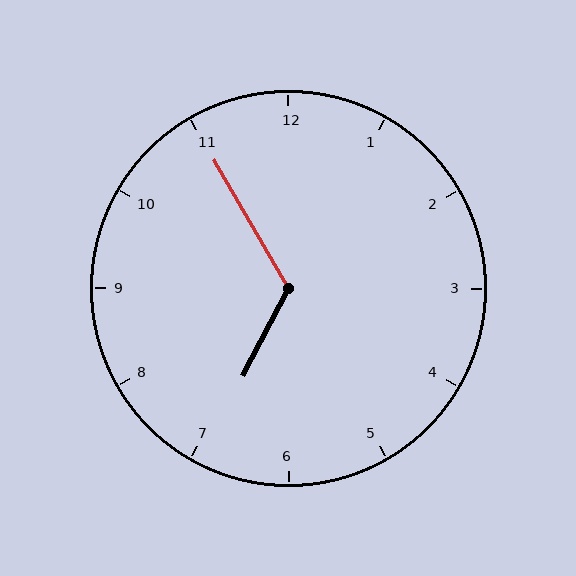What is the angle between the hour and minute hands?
Approximately 122 degrees.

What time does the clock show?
6:55.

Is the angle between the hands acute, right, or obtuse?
It is obtuse.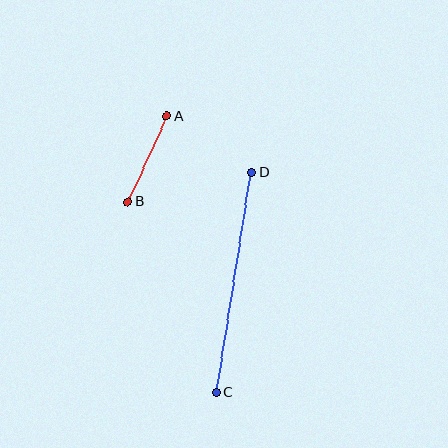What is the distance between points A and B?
The distance is approximately 94 pixels.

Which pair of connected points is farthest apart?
Points C and D are farthest apart.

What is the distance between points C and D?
The distance is approximately 223 pixels.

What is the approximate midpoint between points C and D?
The midpoint is at approximately (234, 282) pixels.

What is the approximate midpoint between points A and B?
The midpoint is at approximately (147, 159) pixels.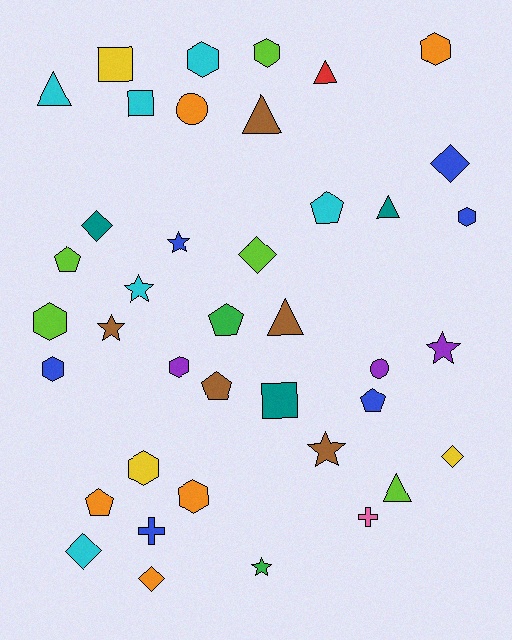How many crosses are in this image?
There are 2 crosses.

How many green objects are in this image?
There are 2 green objects.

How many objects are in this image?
There are 40 objects.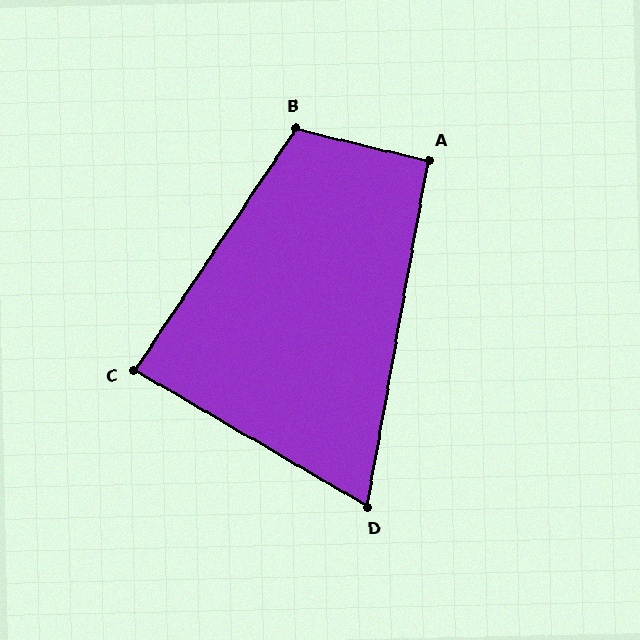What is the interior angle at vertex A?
Approximately 94 degrees (approximately right).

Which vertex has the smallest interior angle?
D, at approximately 70 degrees.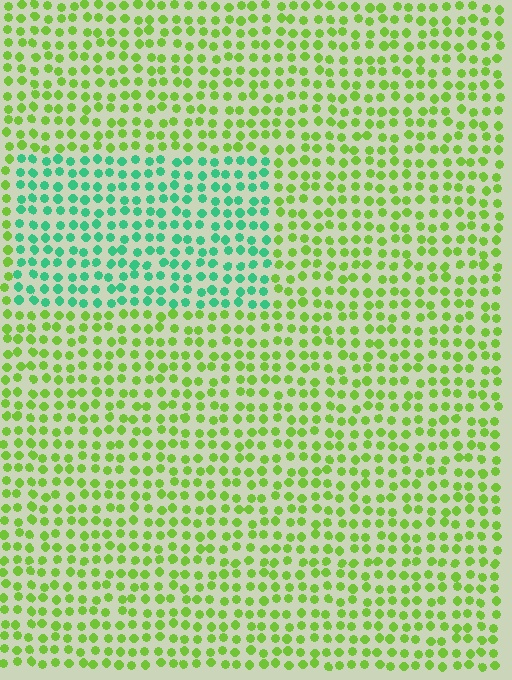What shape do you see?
I see a rectangle.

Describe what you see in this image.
The image is filled with small lime elements in a uniform arrangement. A rectangle-shaped region is visible where the elements are tinted to a slightly different hue, forming a subtle color boundary.